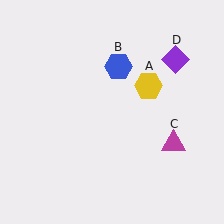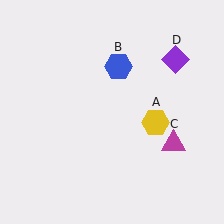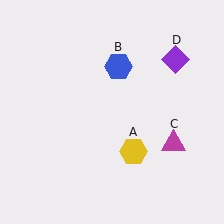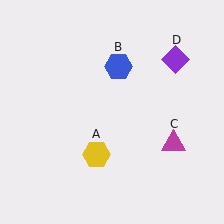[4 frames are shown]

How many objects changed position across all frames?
1 object changed position: yellow hexagon (object A).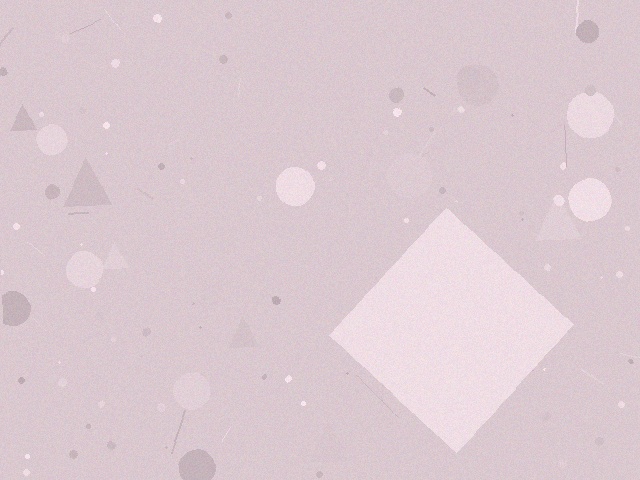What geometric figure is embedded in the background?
A diamond is embedded in the background.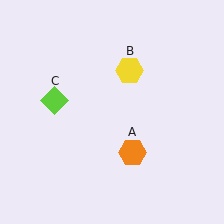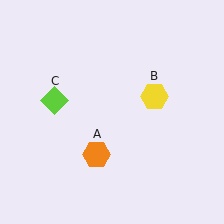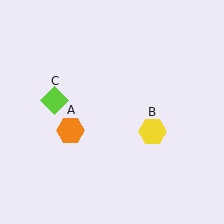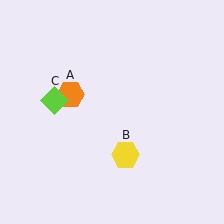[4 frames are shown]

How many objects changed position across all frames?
2 objects changed position: orange hexagon (object A), yellow hexagon (object B).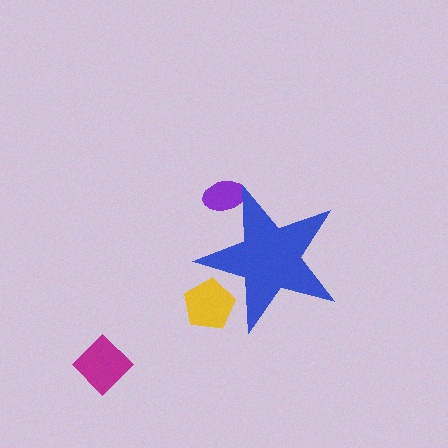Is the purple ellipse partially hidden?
Yes, the purple ellipse is partially hidden behind the blue star.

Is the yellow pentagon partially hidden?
Yes, the yellow pentagon is partially hidden behind the blue star.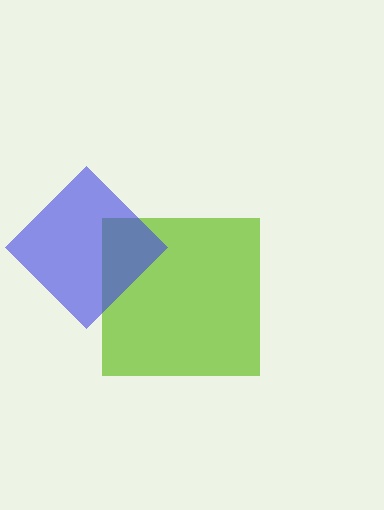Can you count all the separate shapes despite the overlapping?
Yes, there are 2 separate shapes.